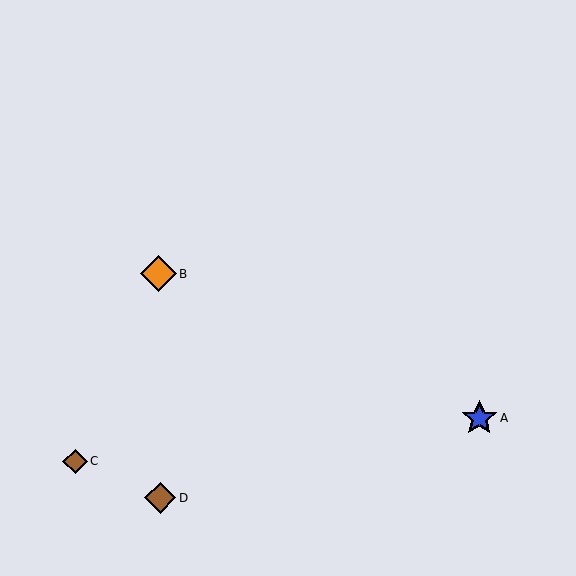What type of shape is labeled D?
Shape D is a brown diamond.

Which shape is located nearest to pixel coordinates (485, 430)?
The blue star (labeled A) at (479, 418) is nearest to that location.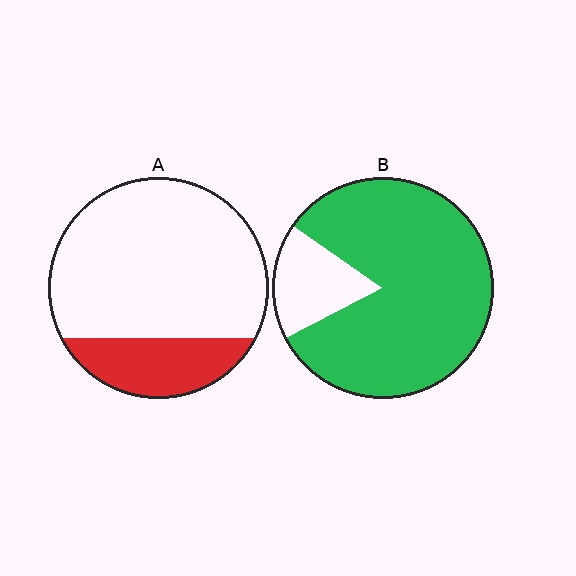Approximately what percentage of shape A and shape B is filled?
A is approximately 20% and B is approximately 85%.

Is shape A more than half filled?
No.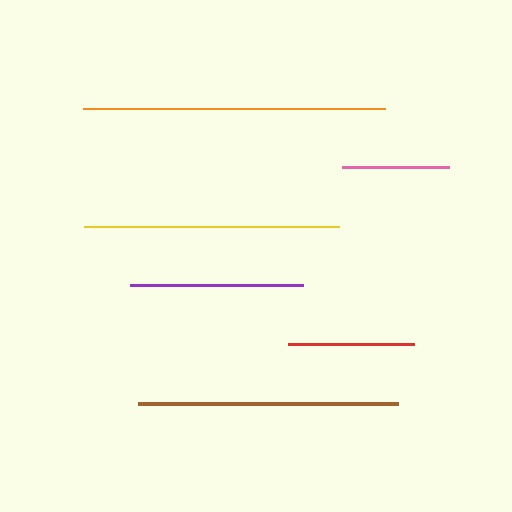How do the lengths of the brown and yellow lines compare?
The brown and yellow lines are approximately the same length.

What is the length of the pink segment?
The pink segment is approximately 107 pixels long.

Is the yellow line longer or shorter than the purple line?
The yellow line is longer than the purple line.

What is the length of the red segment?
The red segment is approximately 126 pixels long.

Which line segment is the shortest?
The pink line is the shortest at approximately 107 pixels.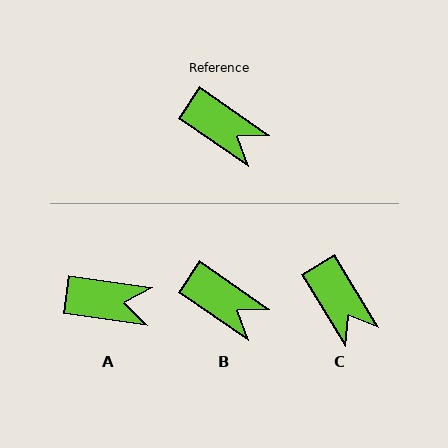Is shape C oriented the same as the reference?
No, it is off by about 24 degrees.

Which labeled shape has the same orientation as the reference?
B.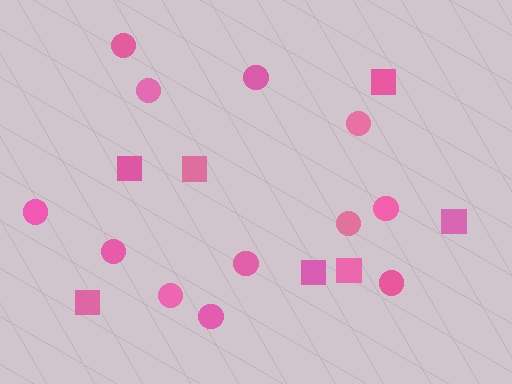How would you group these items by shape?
There are 2 groups: one group of squares (7) and one group of circles (12).